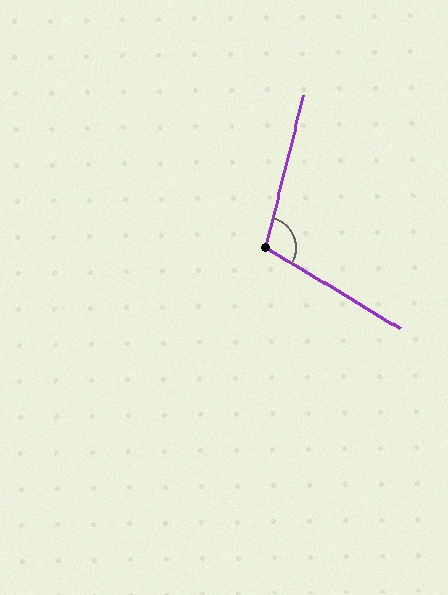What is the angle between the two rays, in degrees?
Approximately 107 degrees.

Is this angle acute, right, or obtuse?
It is obtuse.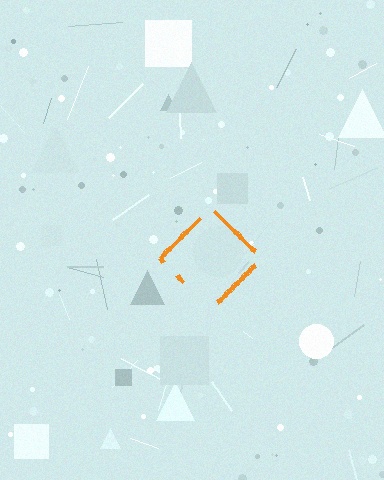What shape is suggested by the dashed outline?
The dashed outline suggests a diamond.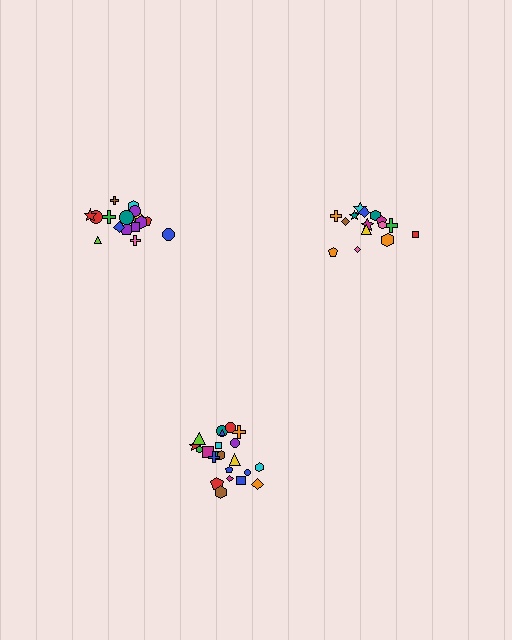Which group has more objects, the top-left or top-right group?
The top-left group.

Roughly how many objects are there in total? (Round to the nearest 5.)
Roughly 55 objects in total.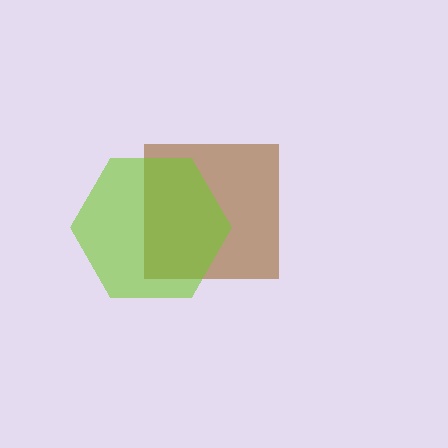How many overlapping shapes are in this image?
There are 2 overlapping shapes in the image.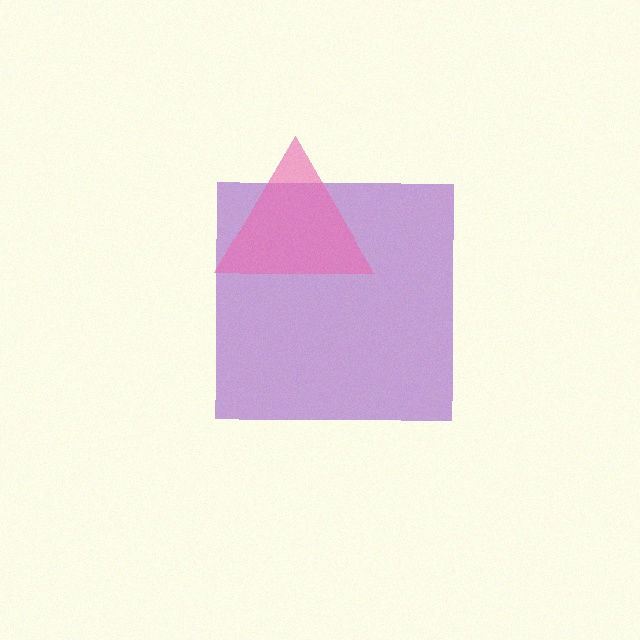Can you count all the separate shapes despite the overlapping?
Yes, there are 2 separate shapes.